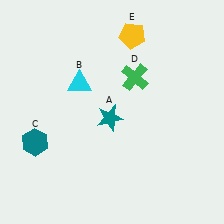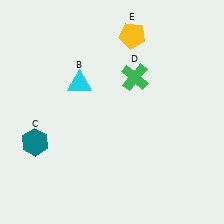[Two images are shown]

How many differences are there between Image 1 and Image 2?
There is 1 difference between the two images.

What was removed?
The teal star (A) was removed in Image 2.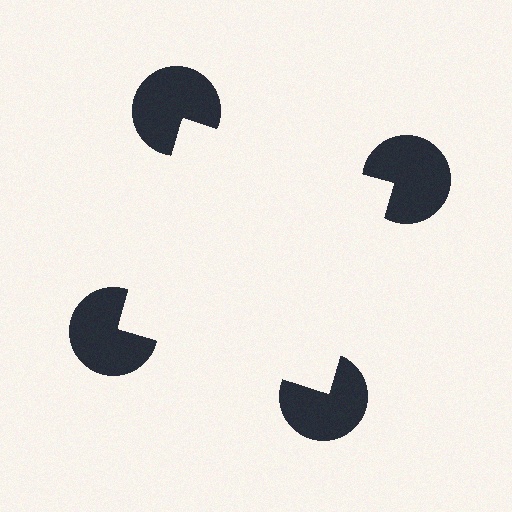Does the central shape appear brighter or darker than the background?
It typically appears slightly brighter than the background, even though no actual brightness change is drawn.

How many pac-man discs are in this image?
There are 4 — one at each vertex of the illusory square.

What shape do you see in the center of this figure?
An illusory square — its edges are inferred from the aligned wedge cuts in the pac-man discs, not physically drawn.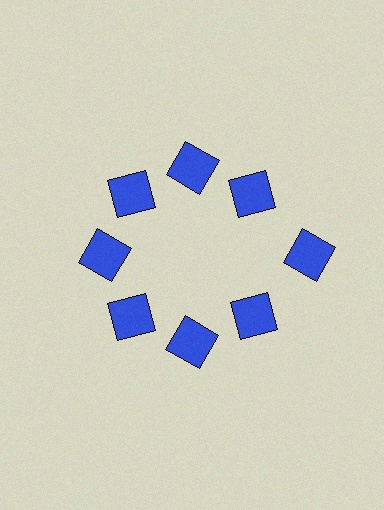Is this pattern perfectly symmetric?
No. The 8 blue squares are arranged in a ring, but one element near the 3 o'clock position is pushed outward from the center, breaking the 8-fold rotational symmetry.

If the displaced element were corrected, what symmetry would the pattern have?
It would have 8-fold rotational symmetry — the pattern would map onto itself every 45 degrees.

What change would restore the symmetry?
The symmetry would be restored by moving it inward, back onto the ring so that all 8 squares sit at equal angles and equal distance from the center.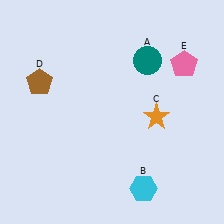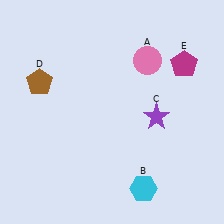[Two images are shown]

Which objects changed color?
A changed from teal to pink. C changed from orange to purple. E changed from pink to magenta.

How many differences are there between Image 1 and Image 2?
There are 3 differences between the two images.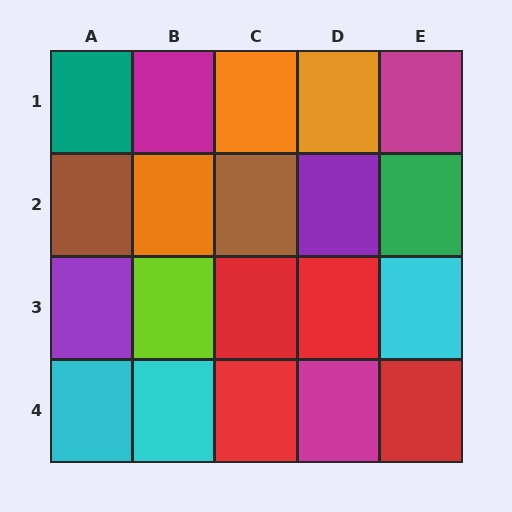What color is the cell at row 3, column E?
Cyan.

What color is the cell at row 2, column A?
Brown.